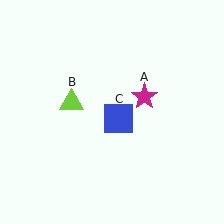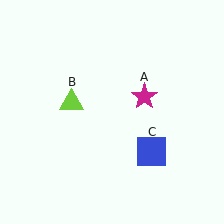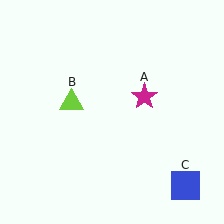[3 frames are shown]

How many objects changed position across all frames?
1 object changed position: blue square (object C).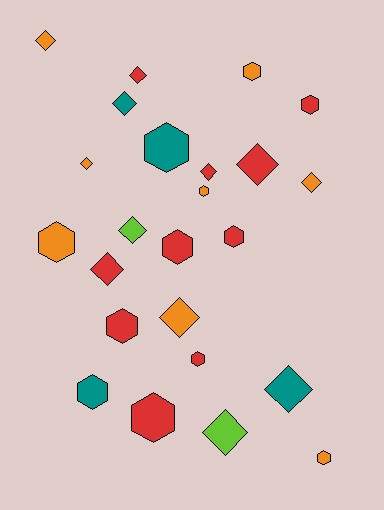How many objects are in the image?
There are 24 objects.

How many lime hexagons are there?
There are no lime hexagons.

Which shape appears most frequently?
Hexagon, with 12 objects.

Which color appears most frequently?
Red, with 10 objects.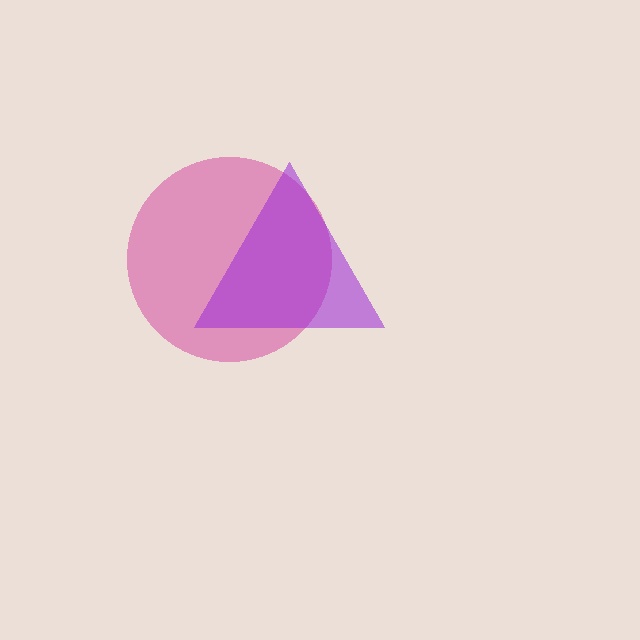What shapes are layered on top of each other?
The layered shapes are: a magenta circle, a purple triangle.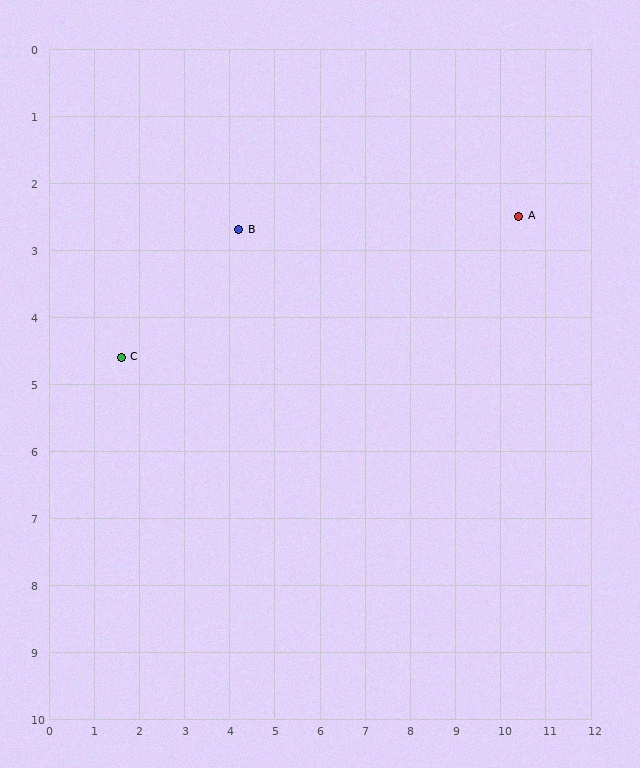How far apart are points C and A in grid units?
Points C and A are about 9.0 grid units apart.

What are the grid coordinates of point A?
Point A is at approximately (10.4, 2.5).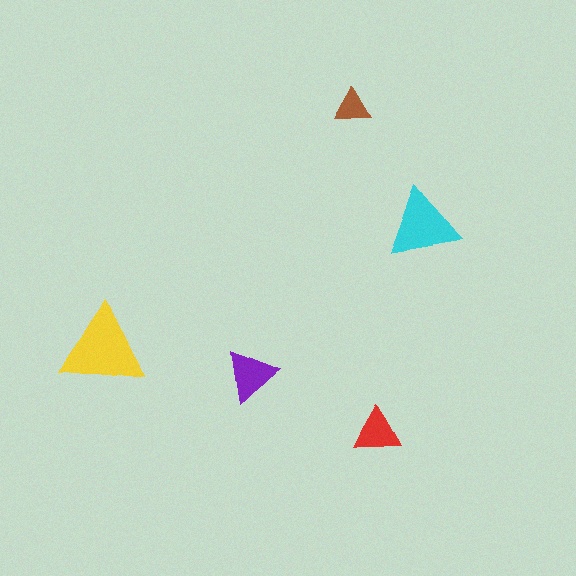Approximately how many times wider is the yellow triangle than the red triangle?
About 2 times wider.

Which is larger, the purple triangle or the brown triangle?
The purple one.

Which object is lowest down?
The red triangle is bottommost.